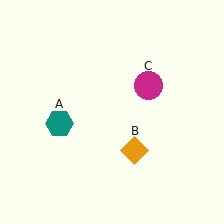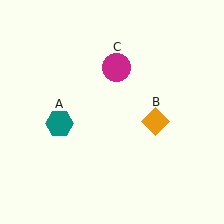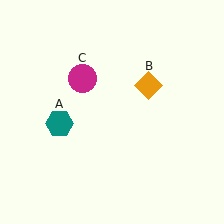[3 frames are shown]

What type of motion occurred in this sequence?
The orange diamond (object B), magenta circle (object C) rotated counterclockwise around the center of the scene.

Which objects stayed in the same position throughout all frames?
Teal hexagon (object A) remained stationary.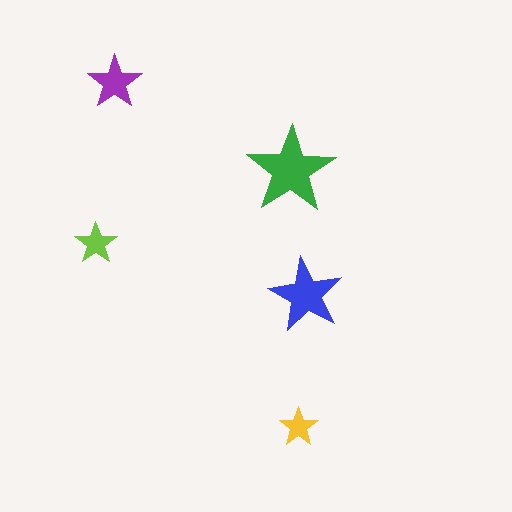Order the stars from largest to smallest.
the green one, the blue one, the purple one, the lime one, the yellow one.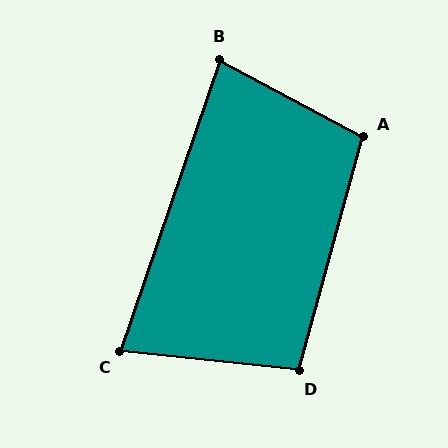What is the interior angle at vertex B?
Approximately 81 degrees (acute).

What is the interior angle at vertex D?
Approximately 99 degrees (obtuse).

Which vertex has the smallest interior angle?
C, at approximately 77 degrees.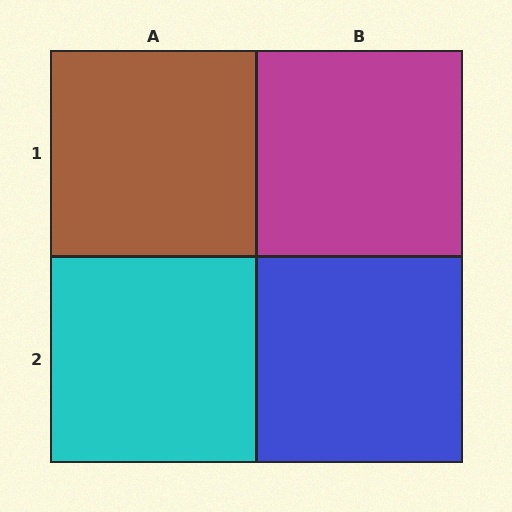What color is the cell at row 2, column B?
Blue.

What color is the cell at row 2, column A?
Cyan.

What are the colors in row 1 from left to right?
Brown, magenta.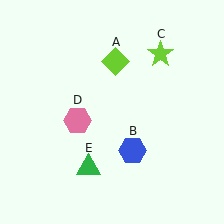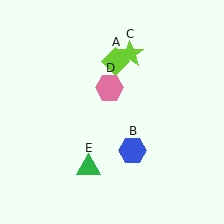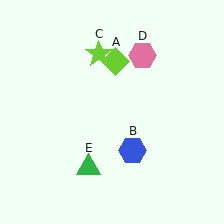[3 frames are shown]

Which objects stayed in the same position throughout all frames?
Lime diamond (object A) and blue hexagon (object B) and green triangle (object E) remained stationary.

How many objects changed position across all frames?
2 objects changed position: lime star (object C), pink hexagon (object D).